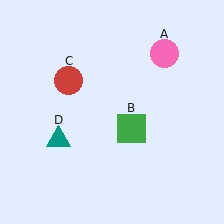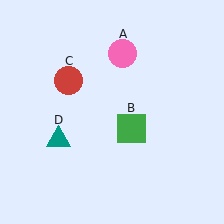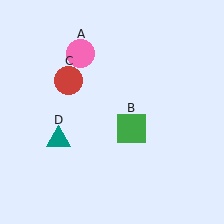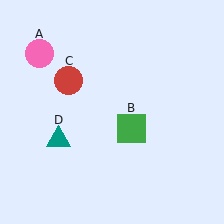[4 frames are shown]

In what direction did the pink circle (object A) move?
The pink circle (object A) moved left.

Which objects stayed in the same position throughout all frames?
Green square (object B) and red circle (object C) and teal triangle (object D) remained stationary.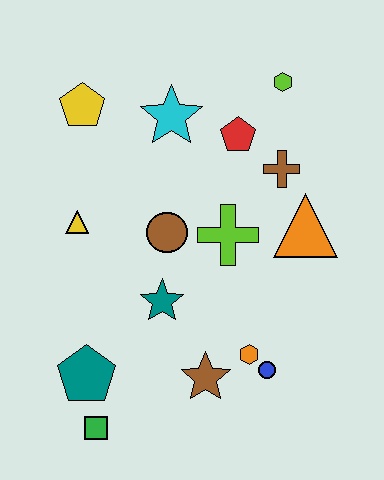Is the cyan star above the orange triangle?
Yes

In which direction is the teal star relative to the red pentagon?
The teal star is below the red pentagon.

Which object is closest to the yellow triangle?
The brown circle is closest to the yellow triangle.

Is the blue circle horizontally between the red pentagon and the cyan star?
No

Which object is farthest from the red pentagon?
The green square is farthest from the red pentagon.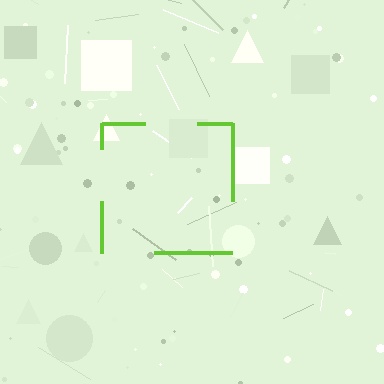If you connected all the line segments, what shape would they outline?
They would outline a square.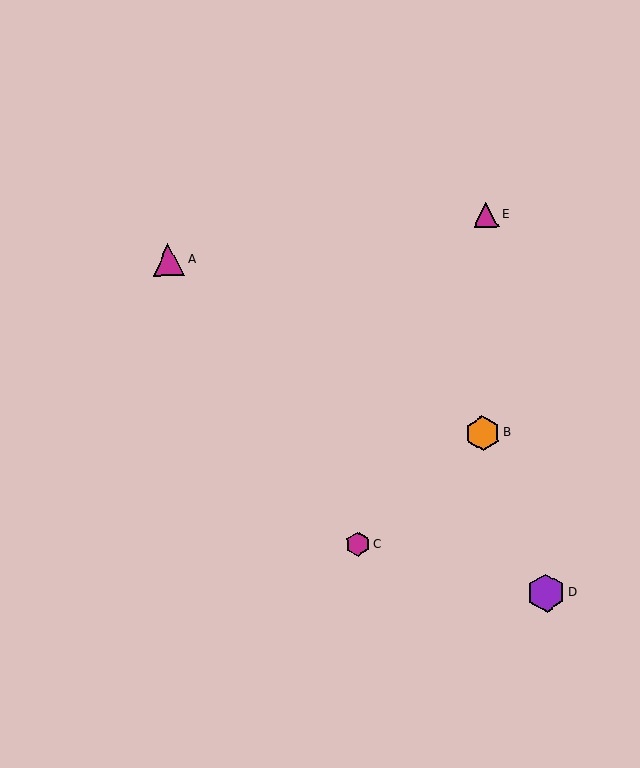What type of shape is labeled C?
Shape C is a magenta hexagon.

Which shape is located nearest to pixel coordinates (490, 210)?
The magenta triangle (labeled E) at (486, 215) is nearest to that location.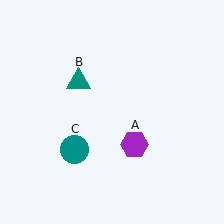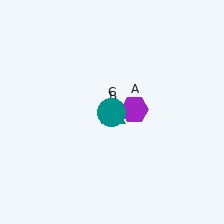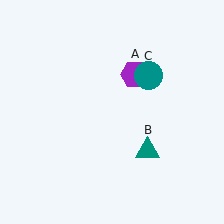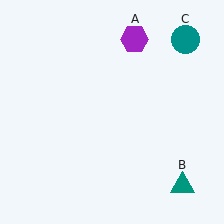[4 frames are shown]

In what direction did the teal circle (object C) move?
The teal circle (object C) moved up and to the right.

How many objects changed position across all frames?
3 objects changed position: purple hexagon (object A), teal triangle (object B), teal circle (object C).